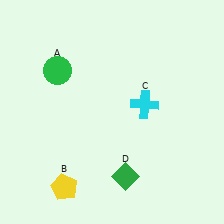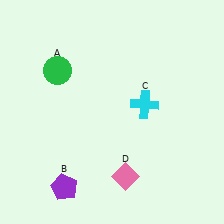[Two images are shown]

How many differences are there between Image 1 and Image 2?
There are 2 differences between the two images.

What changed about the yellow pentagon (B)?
In Image 1, B is yellow. In Image 2, it changed to purple.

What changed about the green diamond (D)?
In Image 1, D is green. In Image 2, it changed to pink.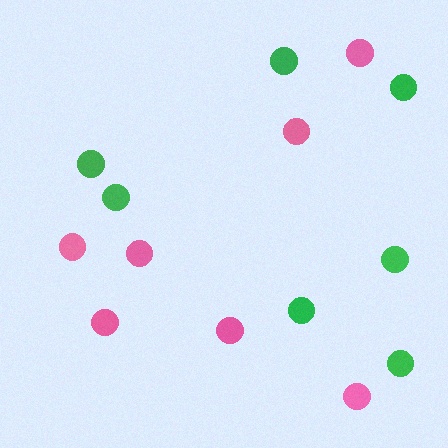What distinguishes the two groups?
There are 2 groups: one group of pink circles (7) and one group of green circles (7).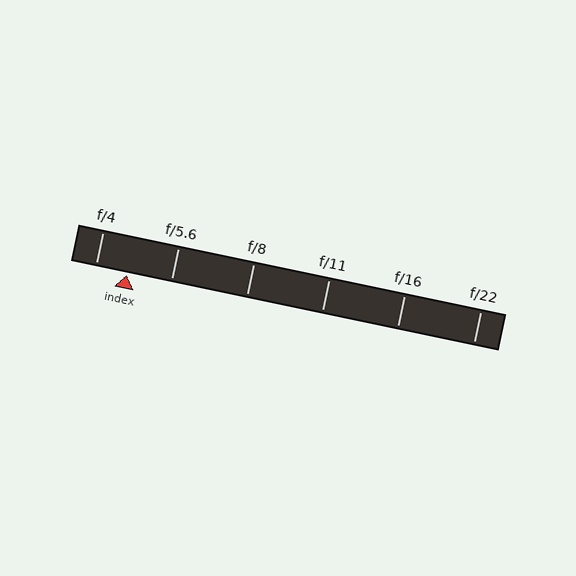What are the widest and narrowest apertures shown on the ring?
The widest aperture shown is f/4 and the narrowest is f/22.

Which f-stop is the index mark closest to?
The index mark is closest to f/4.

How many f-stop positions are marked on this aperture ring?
There are 6 f-stop positions marked.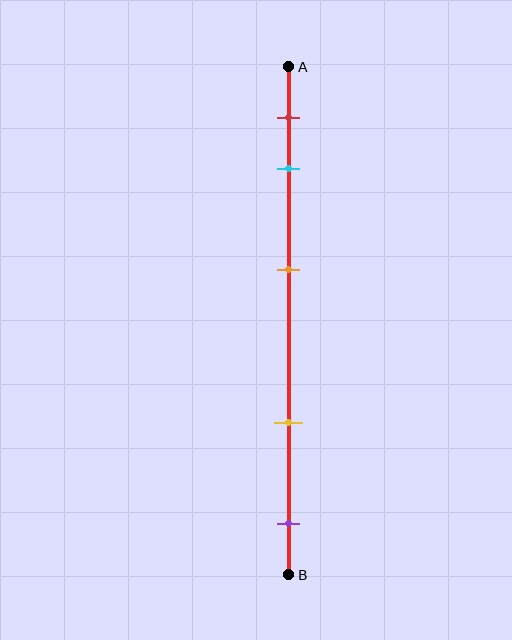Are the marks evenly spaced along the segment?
No, the marks are not evenly spaced.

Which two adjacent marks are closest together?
The red and cyan marks are the closest adjacent pair.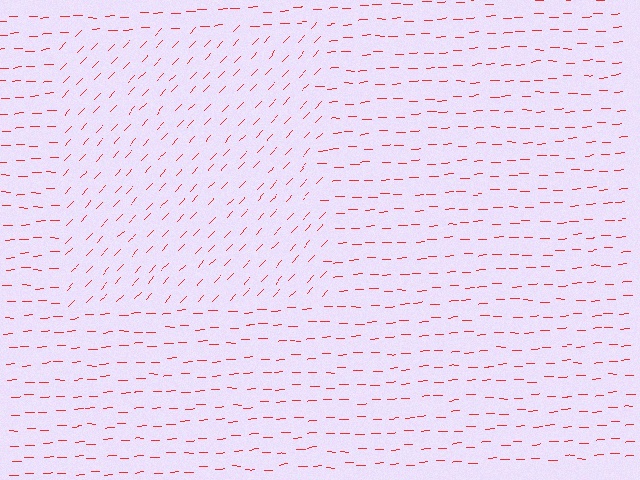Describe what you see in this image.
The image is filled with small red line segments. A rectangle region in the image has lines oriented differently from the surrounding lines, creating a visible texture boundary.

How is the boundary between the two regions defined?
The boundary is defined purely by a change in line orientation (approximately 45 degrees difference). All lines are the same color and thickness.